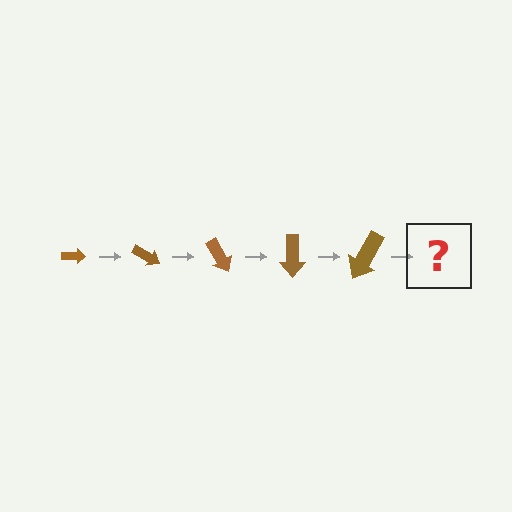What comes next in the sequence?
The next element should be an arrow, larger than the previous one and rotated 150 degrees from the start.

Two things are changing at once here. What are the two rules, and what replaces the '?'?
The two rules are that the arrow grows larger each step and it rotates 30 degrees each step. The '?' should be an arrow, larger than the previous one and rotated 150 degrees from the start.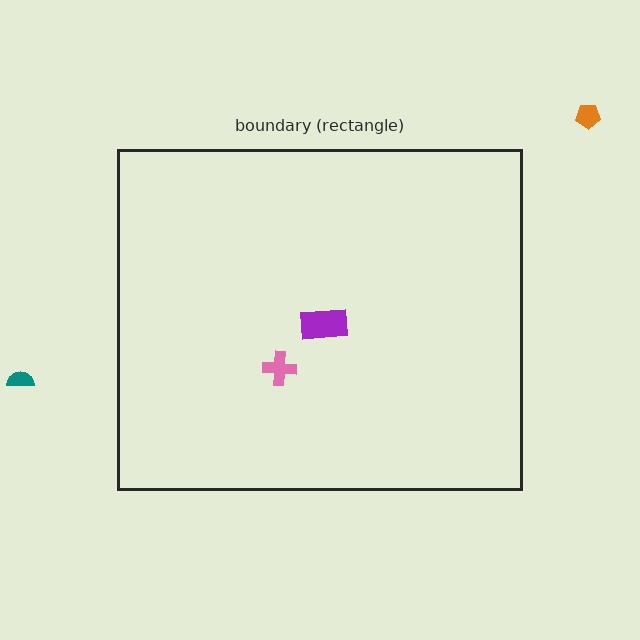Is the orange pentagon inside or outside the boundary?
Outside.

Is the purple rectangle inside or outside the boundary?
Inside.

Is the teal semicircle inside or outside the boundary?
Outside.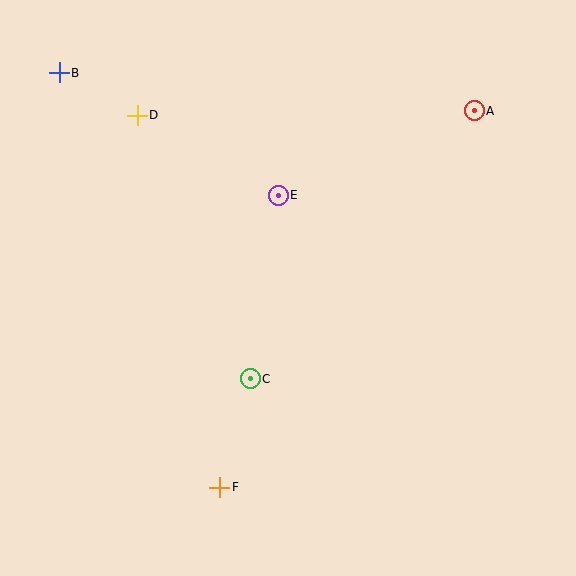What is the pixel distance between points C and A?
The distance between C and A is 349 pixels.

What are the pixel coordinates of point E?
Point E is at (278, 195).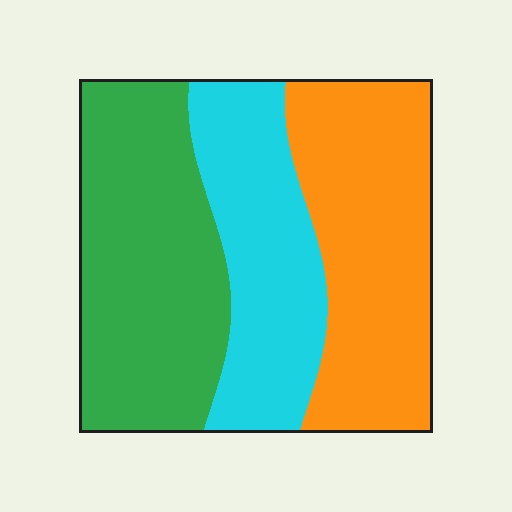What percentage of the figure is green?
Green takes up about three eighths (3/8) of the figure.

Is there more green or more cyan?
Green.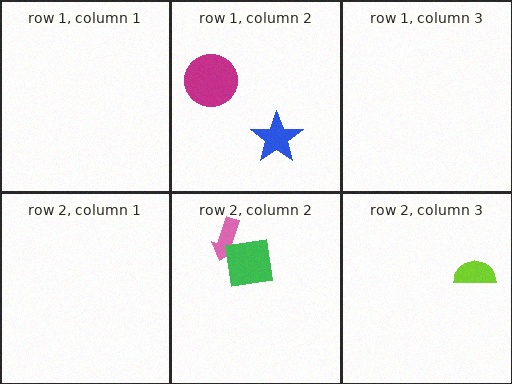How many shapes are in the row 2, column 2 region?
2.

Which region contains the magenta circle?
The row 1, column 2 region.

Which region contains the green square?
The row 2, column 2 region.